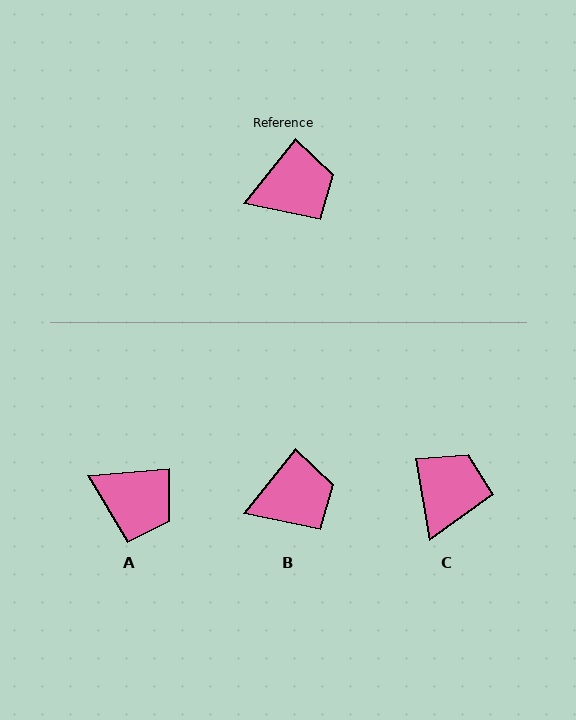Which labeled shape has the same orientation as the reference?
B.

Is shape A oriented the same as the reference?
No, it is off by about 47 degrees.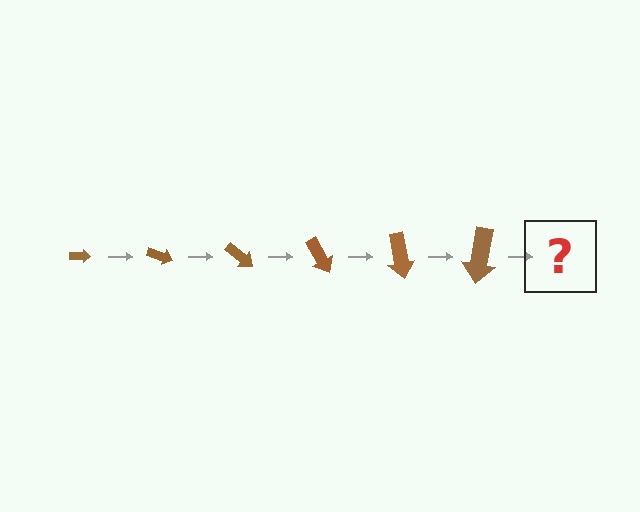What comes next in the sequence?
The next element should be an arrow, larger than the previous one and rotated 120 degrees from the start.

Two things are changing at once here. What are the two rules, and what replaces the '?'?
The two rules are that the arrow grows larger each step and it rotates 20 degrees each step. The '?' should be an arrow, larger than the previous one and rotated 120 degrees from the start.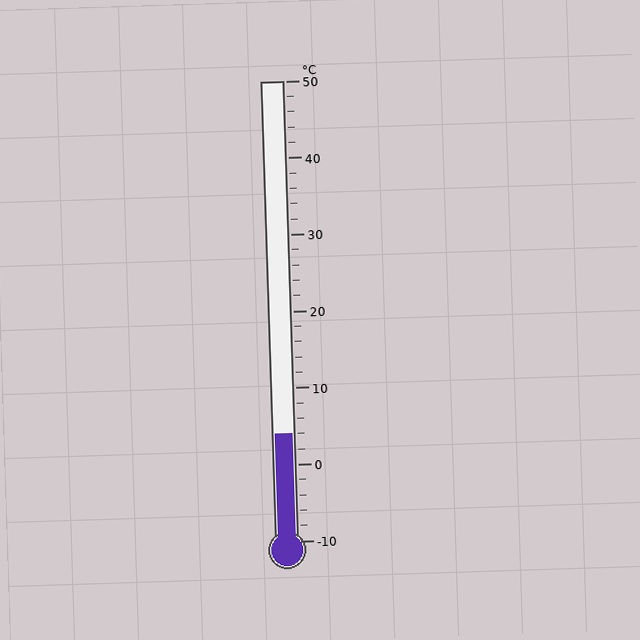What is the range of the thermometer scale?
The thermometer scale ranges from -10°C to 50°C.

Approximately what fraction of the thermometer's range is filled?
The thermometer is filled to approximately 25% of its range.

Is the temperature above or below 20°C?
The temperature is below 20°C.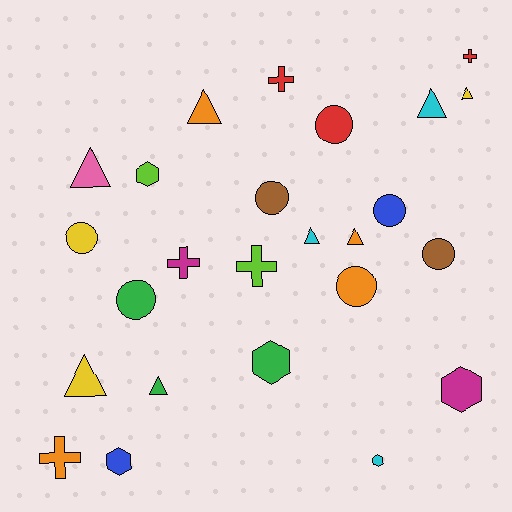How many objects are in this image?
There are 25 objects.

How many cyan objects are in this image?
There are 3 cyan objects.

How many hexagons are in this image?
There are 5 hexagons.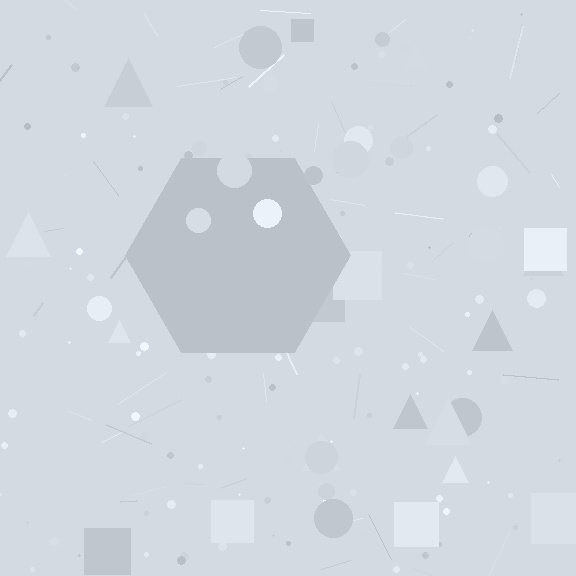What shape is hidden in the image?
A hexagon is hidden in the image.